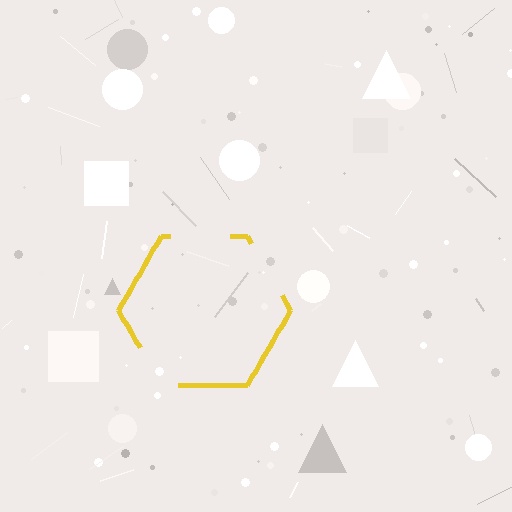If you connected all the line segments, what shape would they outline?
They would outline a hexagon.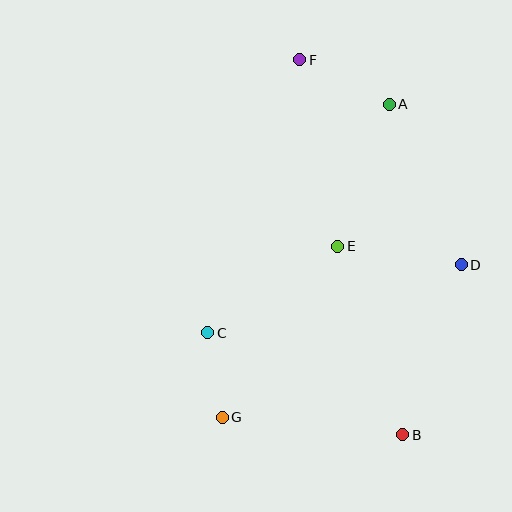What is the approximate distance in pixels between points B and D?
The distance between B and D is approximately 180 pixels.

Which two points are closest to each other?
Points C and G are closest to each other.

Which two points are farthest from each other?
Points B and F are farthest from each other.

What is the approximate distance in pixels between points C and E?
The distance between C and E is approximately 156 pixels.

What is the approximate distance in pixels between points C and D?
The distance between C and D is approximately 262 pixels.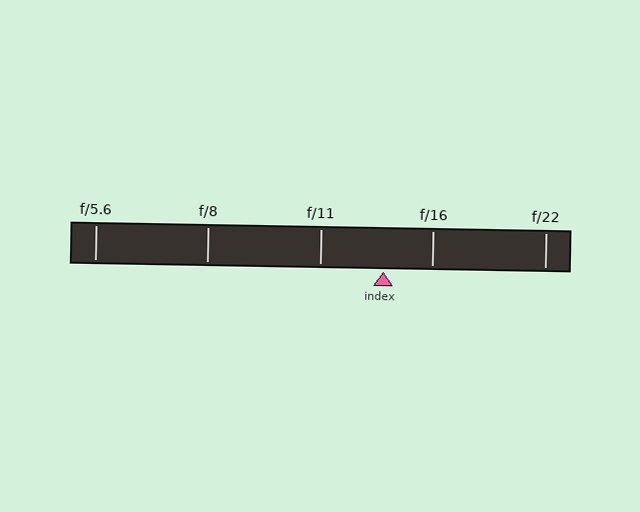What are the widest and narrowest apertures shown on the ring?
The widest aperture shown is f/5.6 and the narrowest is f/22.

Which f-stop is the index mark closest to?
The index mark is closest to f/16.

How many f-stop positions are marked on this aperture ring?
There are 5 f-stop positions marked.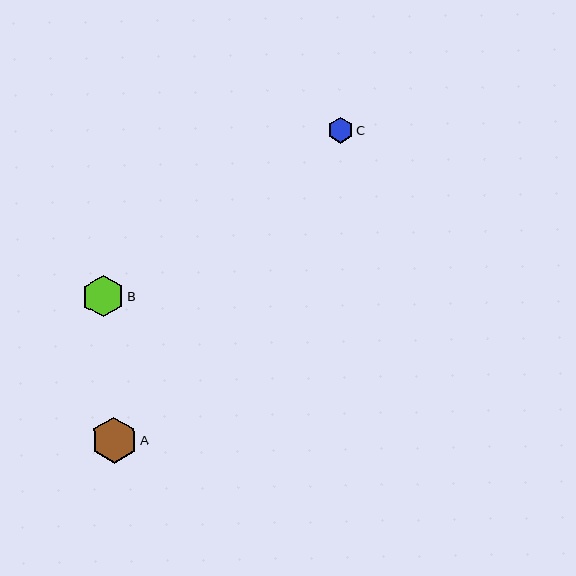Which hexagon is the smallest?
Hexagon C is the smallest with a size of approximately 25 pixels.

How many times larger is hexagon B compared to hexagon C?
Hexagon B is approximately 1.6 times the size of hexagon C.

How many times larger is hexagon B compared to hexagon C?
Hexagon B is approximately 1.6 times the size of hexagon C.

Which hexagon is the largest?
Hexagon A is the largest with a size of approximately 46 pixels.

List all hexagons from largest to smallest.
From largest to smallest: A, B, C.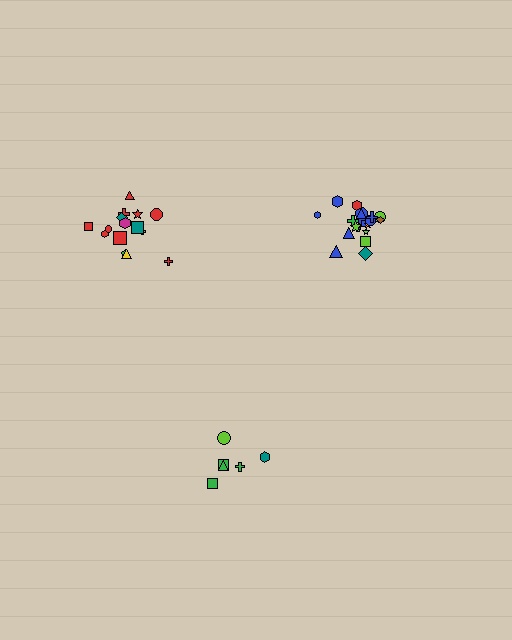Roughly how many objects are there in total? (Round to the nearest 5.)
Roughly 45 objects in total.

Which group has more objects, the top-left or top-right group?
The top-right group.